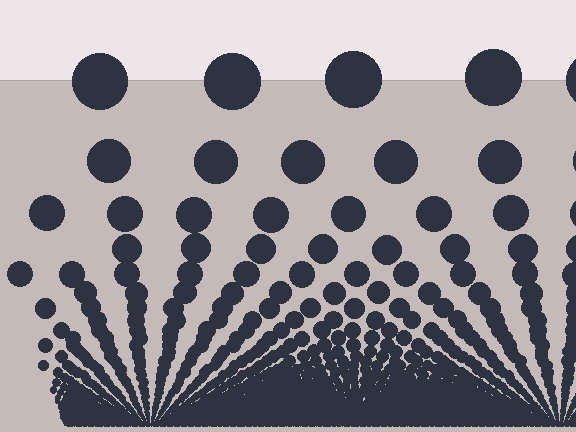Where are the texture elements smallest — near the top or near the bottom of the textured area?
Near the bottom.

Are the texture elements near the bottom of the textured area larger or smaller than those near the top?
Smaller. The gradient is inverted — elements near the bottom are smaller and denser.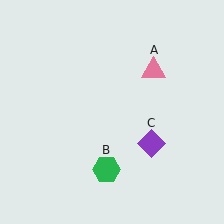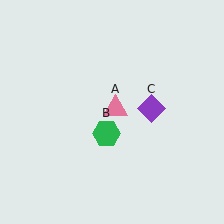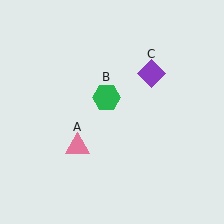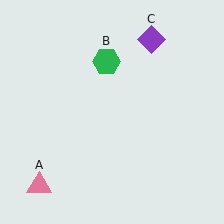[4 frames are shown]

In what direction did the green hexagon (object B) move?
The green hexagon (object B) moved up.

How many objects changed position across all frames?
3 objects changed position: pink triangle (object A), green hexagon (object B), purple diamond (object C).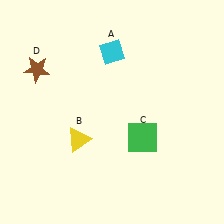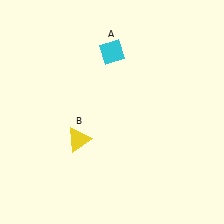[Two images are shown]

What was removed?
The green square (C), the brown star (D) were removed in Image 2.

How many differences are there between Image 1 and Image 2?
There are 2 differences between the two images.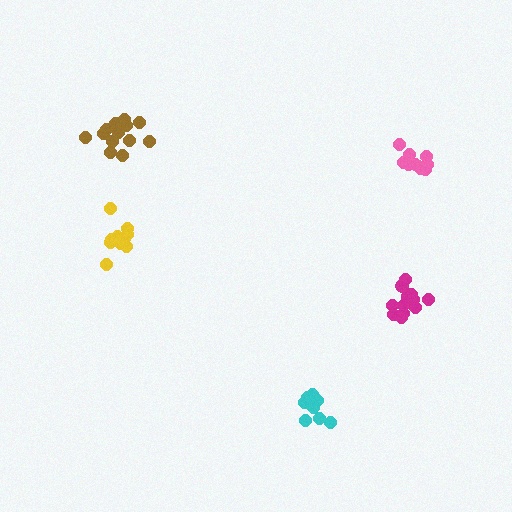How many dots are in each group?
Group 1: 10 dots, Group 2: 14 dots, Group 3: 10 dots, Group 4: 14 dots, Group 5: 9 dots (57 total).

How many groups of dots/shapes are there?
There are 5 groups.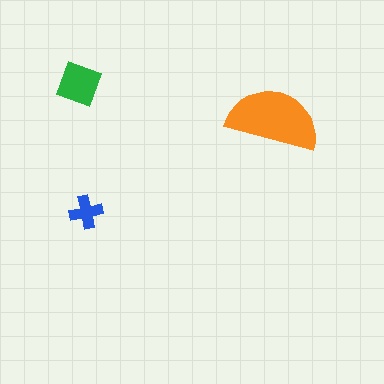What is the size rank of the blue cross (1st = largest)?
3rd.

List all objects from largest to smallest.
The orange semicircle, the green square, the blue cross.